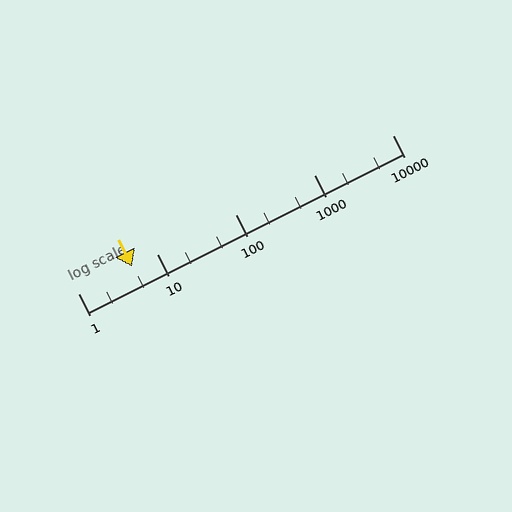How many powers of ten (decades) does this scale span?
The scale spans 4 decades, from 1 to 10000.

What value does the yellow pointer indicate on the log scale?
The pointer indicates approximately 4.9.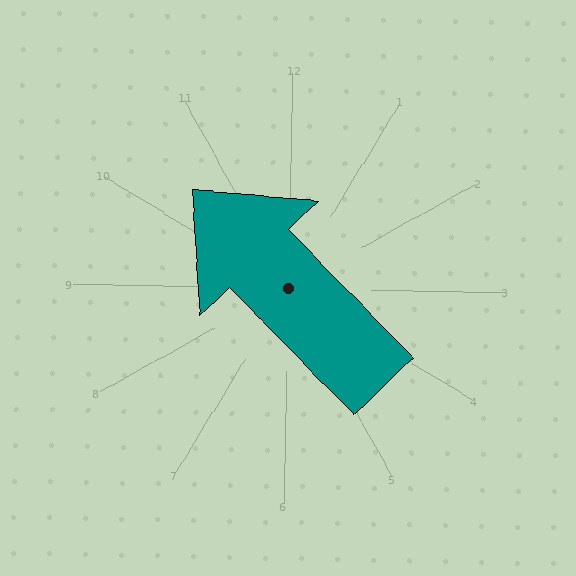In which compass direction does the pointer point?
Northwest.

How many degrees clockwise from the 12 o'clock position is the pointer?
Approximately 315 degrees.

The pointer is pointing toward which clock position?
Roughly 10 o'clock.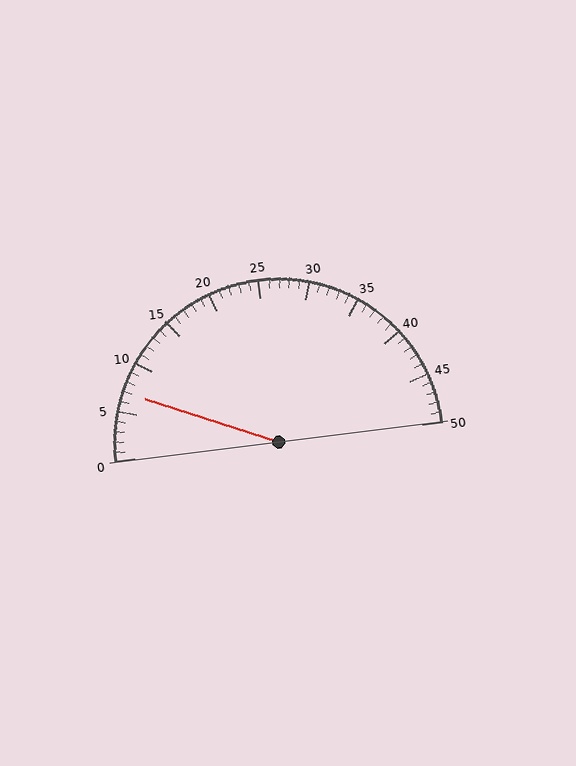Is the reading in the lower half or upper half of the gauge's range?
The reading is in the lower half of the range (0 to 50).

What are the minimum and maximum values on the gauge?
The gauge ranges from 0 to 50.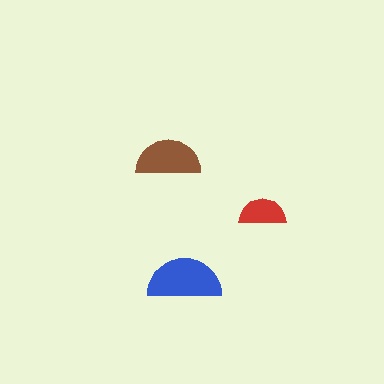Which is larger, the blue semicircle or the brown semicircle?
The blue one.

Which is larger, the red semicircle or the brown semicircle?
The brown one.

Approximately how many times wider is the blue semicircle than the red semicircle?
About 1.5 times wider.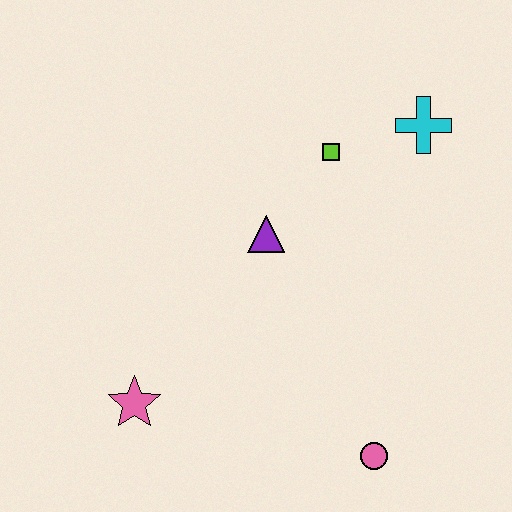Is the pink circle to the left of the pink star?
No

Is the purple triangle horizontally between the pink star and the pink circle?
Yes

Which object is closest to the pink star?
The purple triangle is closest to the pink star.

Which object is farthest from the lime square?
The pink star is farthest from the lime square.